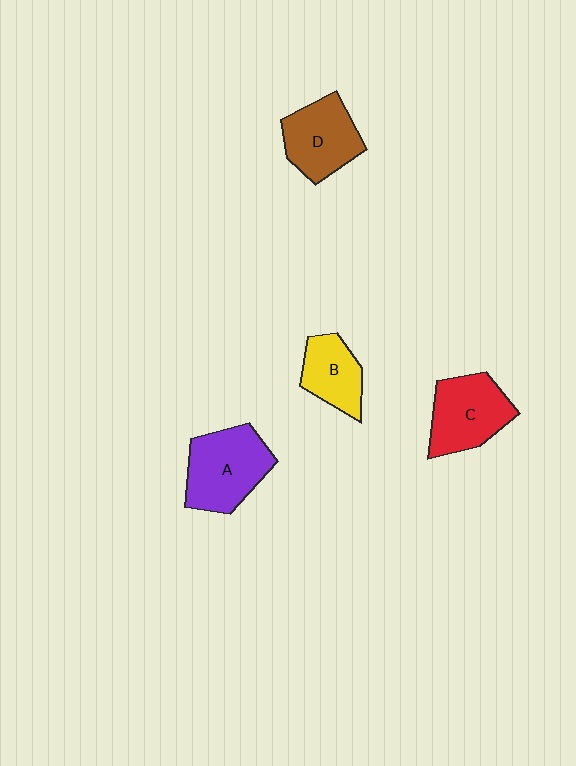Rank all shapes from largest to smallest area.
From largest to smallest: A (purple), C (red), D (brown), B (yellow).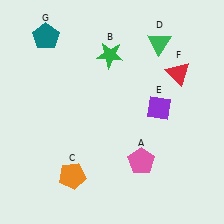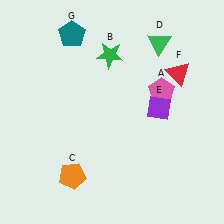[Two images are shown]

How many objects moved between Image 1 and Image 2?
2 objects moved between the two images.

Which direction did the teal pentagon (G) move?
The teal pentagon (G) moved right.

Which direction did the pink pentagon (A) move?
The pink pentagon (A) moved up.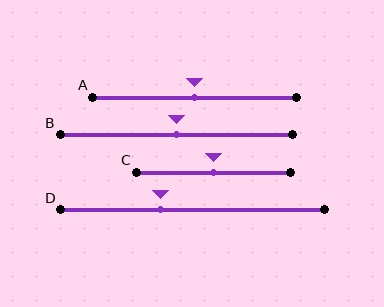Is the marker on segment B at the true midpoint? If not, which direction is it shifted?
Yes, the marker on segment B is at the true midpoint.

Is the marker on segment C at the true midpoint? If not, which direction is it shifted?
Yes, the marker on segment C is at the true midpoint.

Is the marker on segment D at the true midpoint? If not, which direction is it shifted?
No, the marker on segment D is shifted to the left by about 12% of the segment length.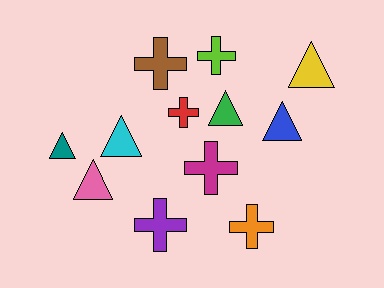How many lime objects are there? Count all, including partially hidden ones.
There is 1 lime object.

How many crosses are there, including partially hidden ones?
There are 6 crosses.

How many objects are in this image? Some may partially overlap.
There are 12 objects.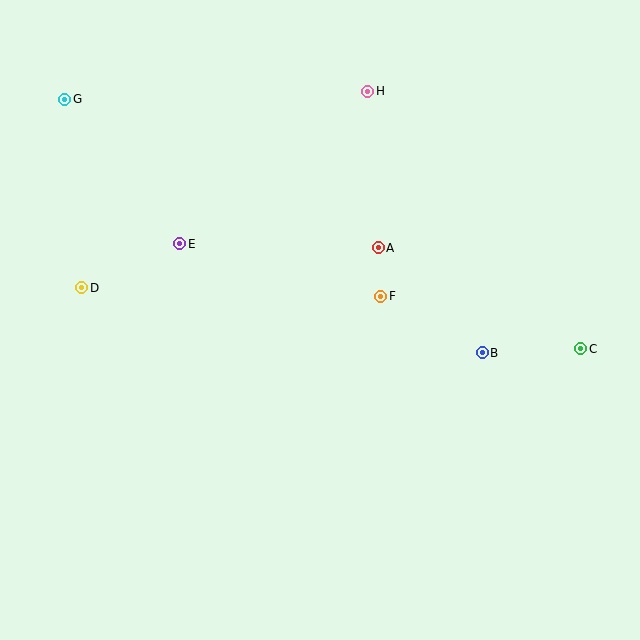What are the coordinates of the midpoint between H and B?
The midpoint between H and B is at (425, 222).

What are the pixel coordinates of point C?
Point C is at (581, 349).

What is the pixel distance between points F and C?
The distance between F and C is 207 pixels.